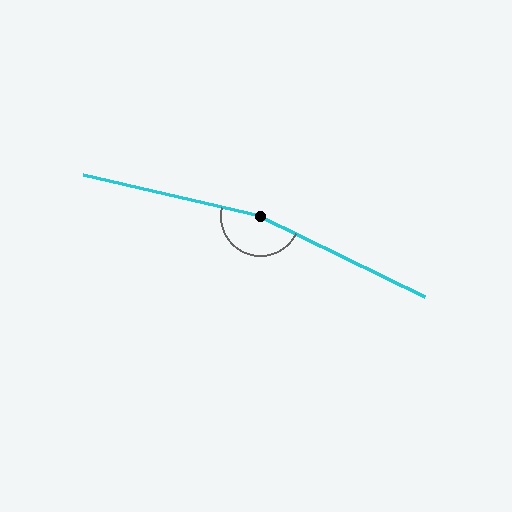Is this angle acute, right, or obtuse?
It is obtuse.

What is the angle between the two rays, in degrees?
Approximately 167 degrees.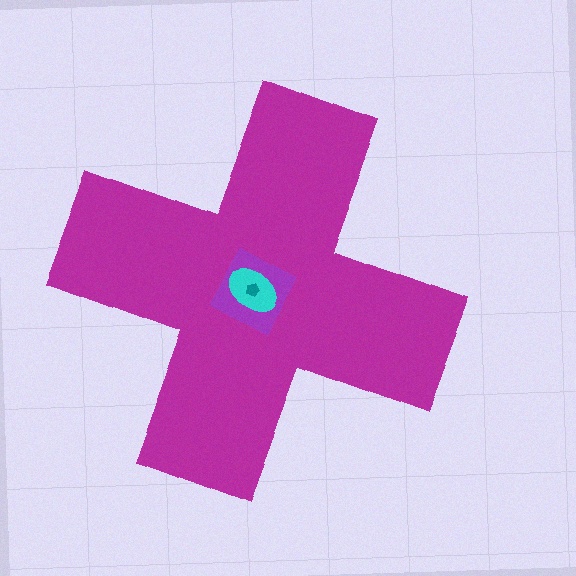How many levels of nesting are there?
4.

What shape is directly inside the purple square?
The cyan ellipse.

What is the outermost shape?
The magenta cross.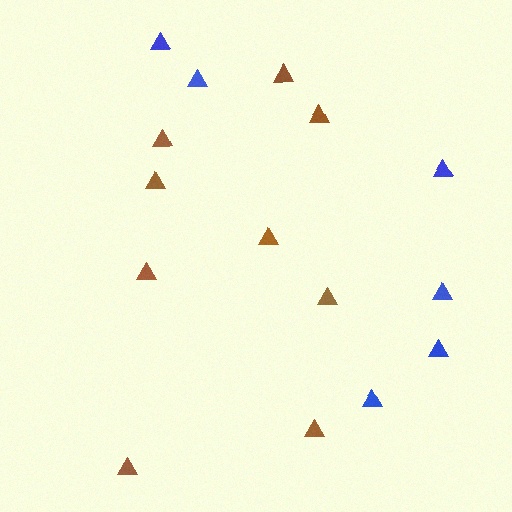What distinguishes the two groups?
There are 2 groups: one group of blue triangles (6) and one group of brown triangles (9).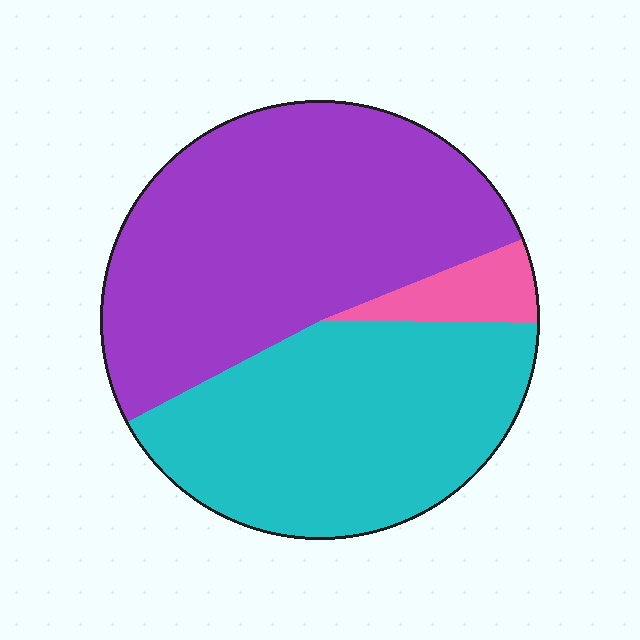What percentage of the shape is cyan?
Cyan covers about 40% of the shape.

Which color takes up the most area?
Purple, at roughly 50%.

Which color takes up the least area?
Pink, at roughly 5%.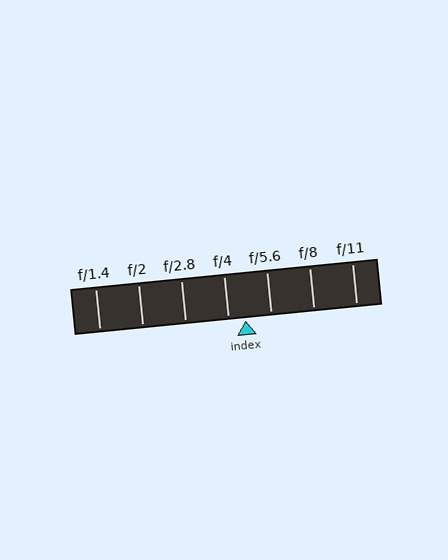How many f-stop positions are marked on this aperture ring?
There are 7 f-stop positions marked.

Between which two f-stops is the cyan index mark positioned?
The index mark is between f/4 and f/5.6.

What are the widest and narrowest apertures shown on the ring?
The widest aperture shown is f/1.4 and the narrowest is f/11.